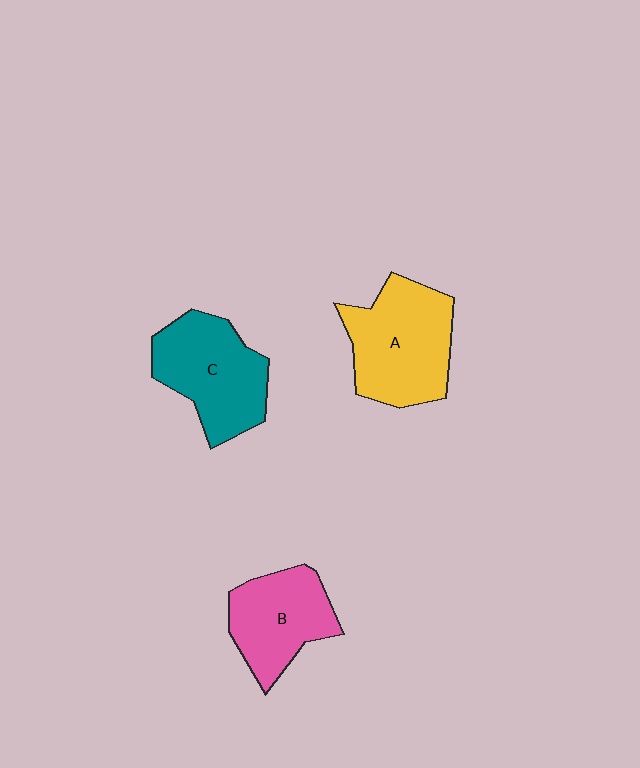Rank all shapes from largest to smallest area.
From largest to smallest: A (yellow), C (teal), B (pink).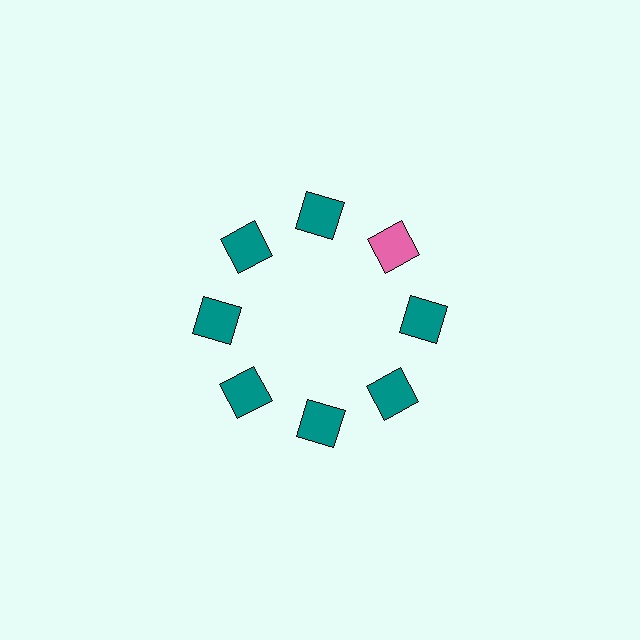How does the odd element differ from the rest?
It has a different color: pink instead of teal.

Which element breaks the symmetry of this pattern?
The pink square at roughly the 2 o'clock position breaks the symmetry. All other shapes are teal squares.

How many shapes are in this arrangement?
There are 8 shapes arranged in a ring pattern.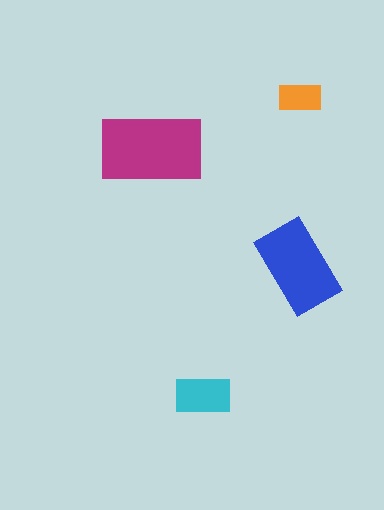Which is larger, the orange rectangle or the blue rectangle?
The blue one.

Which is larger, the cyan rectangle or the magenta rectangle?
The magenta one.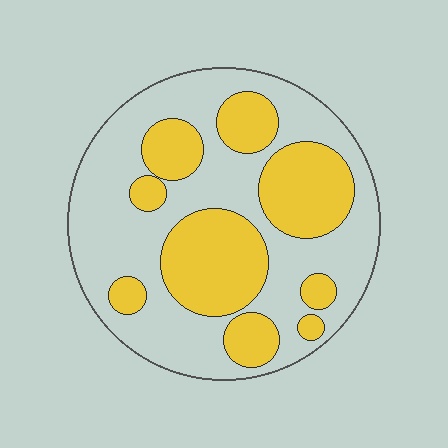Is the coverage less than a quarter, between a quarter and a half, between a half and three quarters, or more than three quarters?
Between a quarter and a half.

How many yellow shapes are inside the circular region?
9.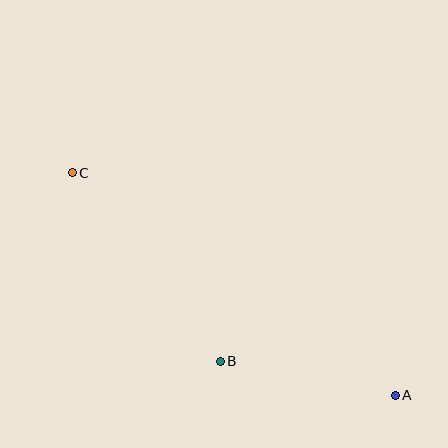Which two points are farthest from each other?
Points A and C are farthest from each other.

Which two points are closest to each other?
Points A and B are closest to each other.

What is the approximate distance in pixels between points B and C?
The distance between B and C is approximately 239 pixels.